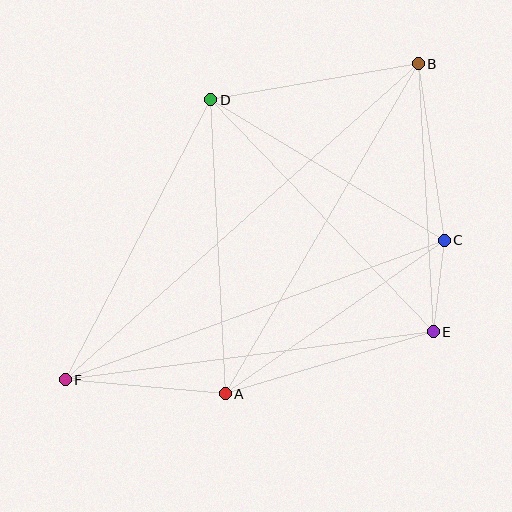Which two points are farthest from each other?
Points B and F are farthest from each other.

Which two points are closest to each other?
Points C and E are closest to each other.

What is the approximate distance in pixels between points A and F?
The distance between A and F is approximately 161 pixels.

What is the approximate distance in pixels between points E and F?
The distance between E and F is approximately 371 pixels.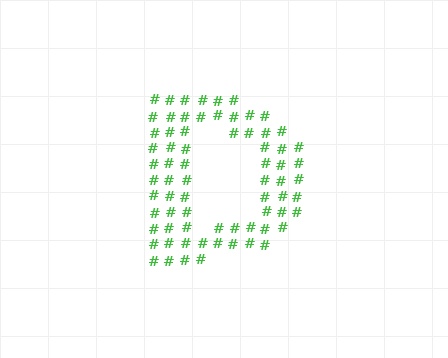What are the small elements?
The small elements are hash symbols.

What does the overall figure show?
The overall figure shows the letter D.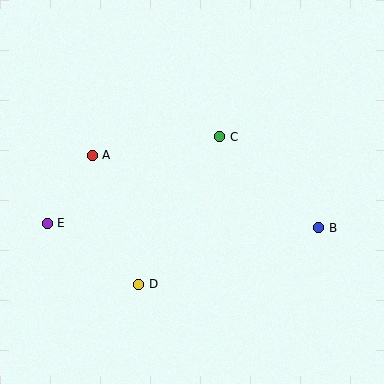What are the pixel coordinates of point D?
Point D is at (139, 284).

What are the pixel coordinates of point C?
Point C is at (220, 137).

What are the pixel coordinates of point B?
Point B is at (319, 228).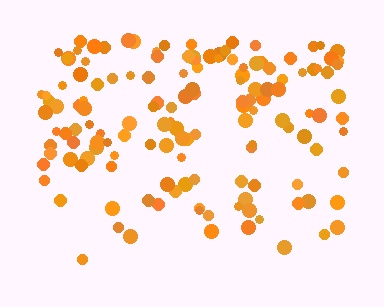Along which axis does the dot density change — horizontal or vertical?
Vertical.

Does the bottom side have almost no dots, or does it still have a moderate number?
Still a moderate number, just noticeably fewer than the top.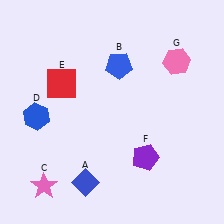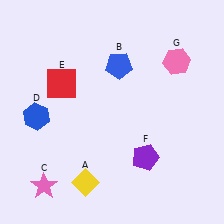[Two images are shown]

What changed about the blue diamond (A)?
In Image 1, A is blue. In Image 2, it changed to yellow.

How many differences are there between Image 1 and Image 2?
There is 1 difference between the two images.